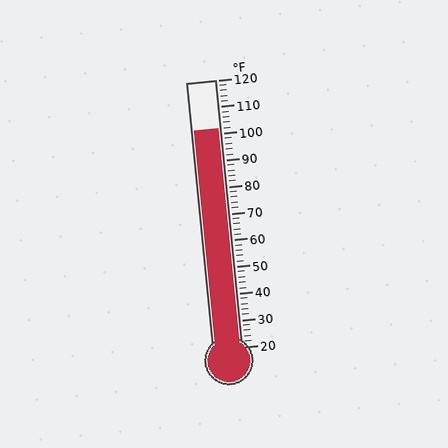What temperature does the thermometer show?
The thermometer shows approximately 102°F.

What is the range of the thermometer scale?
The thermometer scale ranges from 20°F to 120°F.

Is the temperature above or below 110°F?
The temperature is below 110°F.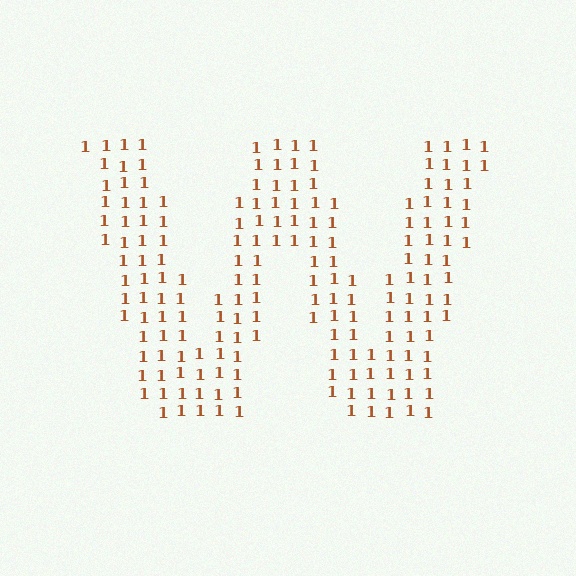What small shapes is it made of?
It is made of small digit 1's.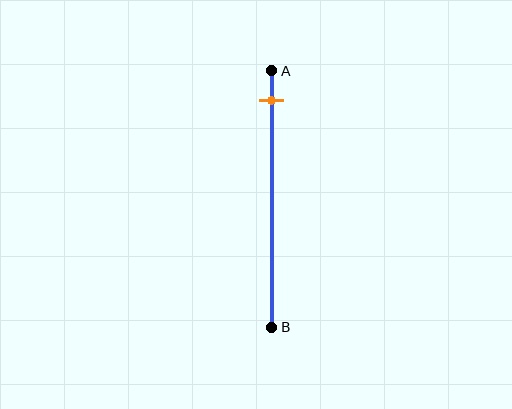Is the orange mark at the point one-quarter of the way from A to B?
No, the mark is at about 10% from A, not at the 25% one-quarter point.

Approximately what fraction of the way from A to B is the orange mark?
The orange mark is approximately 10% of the way from A to B.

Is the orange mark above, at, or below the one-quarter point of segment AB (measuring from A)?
The orange mark is above the one-quarter point of segment AB.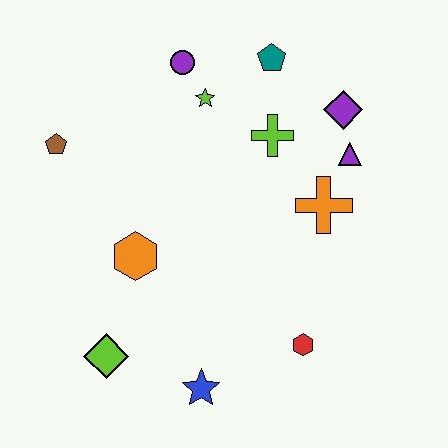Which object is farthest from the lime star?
The blue star is farthest from the lime star.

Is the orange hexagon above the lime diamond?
Yes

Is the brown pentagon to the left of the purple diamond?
Yes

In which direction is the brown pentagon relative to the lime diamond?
The brown pentagon is above the lime diamond.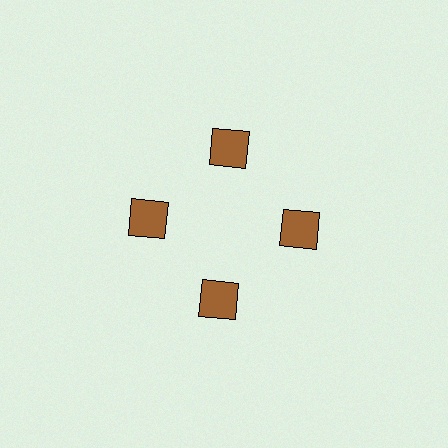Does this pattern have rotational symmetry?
Yes, this pattern has 4-fold rotational symmetry. It looks the same after rotating 90 degrees around the center.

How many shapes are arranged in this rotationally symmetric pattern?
There are 4 shapes, arranged in 4 groups of 1.